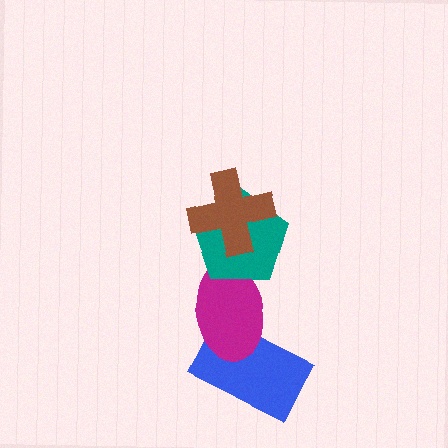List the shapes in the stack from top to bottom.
From top to bottom: the brown cross, the teal pentagon, the magenta ellipse, the blue rectangle.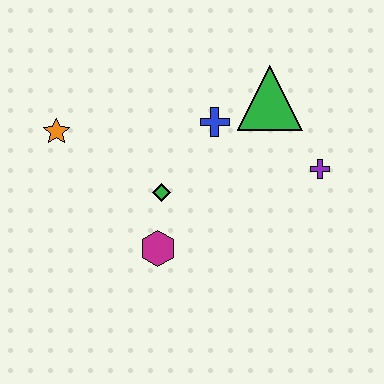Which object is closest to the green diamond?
The magenta hexagon is closest to the green diamond.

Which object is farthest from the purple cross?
The orange star is farthest from the purple cross.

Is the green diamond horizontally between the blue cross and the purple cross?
No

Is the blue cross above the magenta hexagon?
Yes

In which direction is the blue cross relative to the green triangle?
The blue cross is to the left of the green triangle.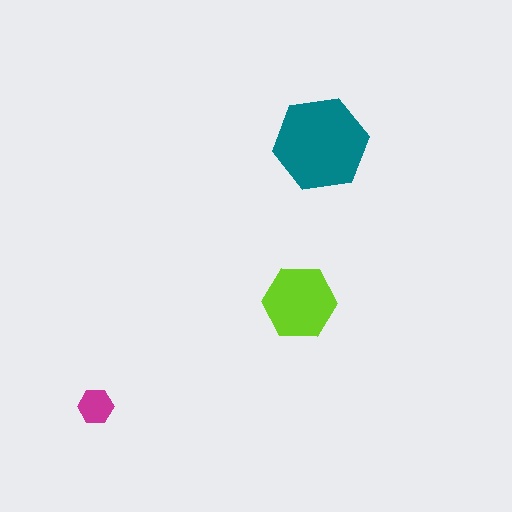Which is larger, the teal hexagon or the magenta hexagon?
The teal one.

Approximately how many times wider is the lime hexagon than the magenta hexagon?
About 2 times wider.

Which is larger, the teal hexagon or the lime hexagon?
The teal one.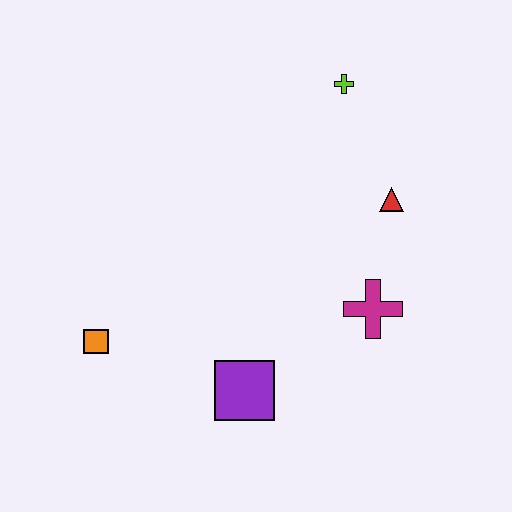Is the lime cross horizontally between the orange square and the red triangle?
Yes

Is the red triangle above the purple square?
Yes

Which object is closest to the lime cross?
The red triangle is closest to the lime cross.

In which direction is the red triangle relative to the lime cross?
The red triangle is below the lime cross.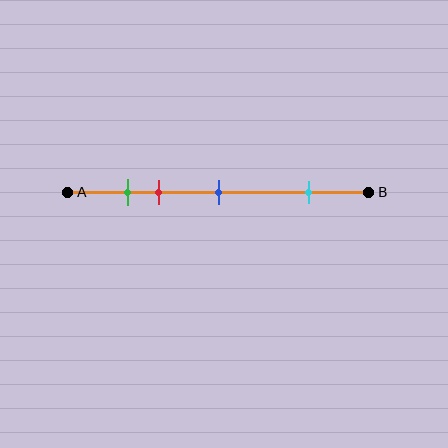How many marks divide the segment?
There are 4 marks dividing the segment.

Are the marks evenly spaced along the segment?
No, the marks are not evenly spaced.